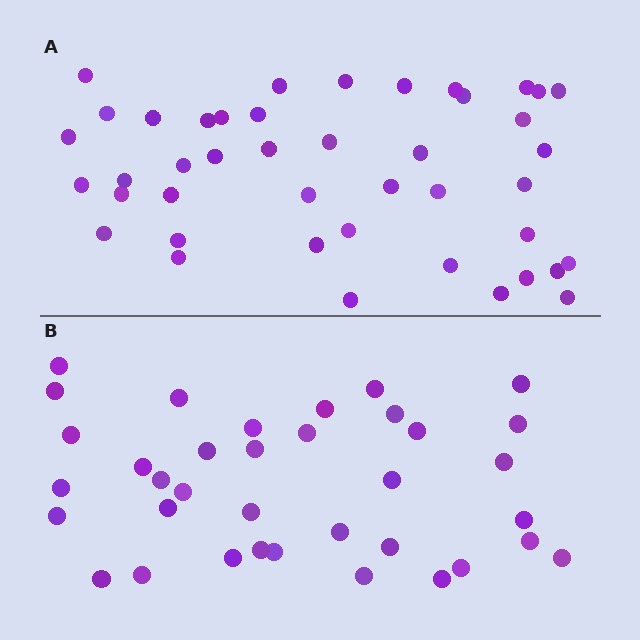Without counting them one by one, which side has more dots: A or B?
Region A (the top region) has more dots.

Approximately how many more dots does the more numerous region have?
Region A has roughly 8 or so more dots than region B.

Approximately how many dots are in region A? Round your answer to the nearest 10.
About 40 dots. (The exact count is 43, which rounds to 40.)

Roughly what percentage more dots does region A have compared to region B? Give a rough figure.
About 20% more.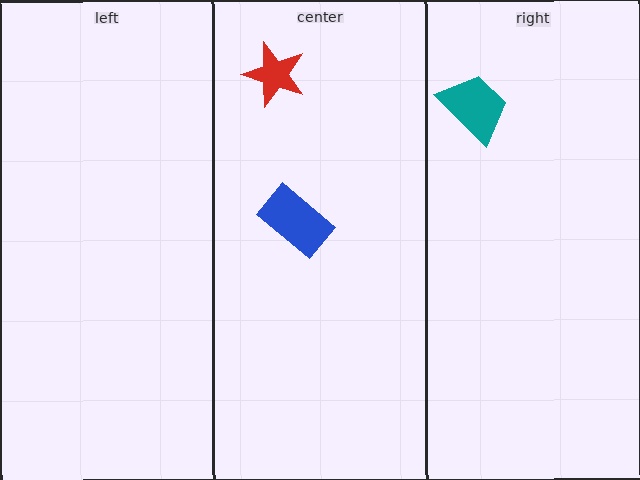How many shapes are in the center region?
2.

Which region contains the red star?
The center region.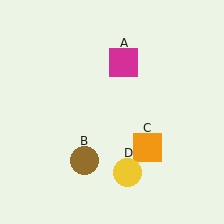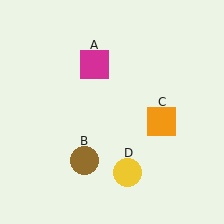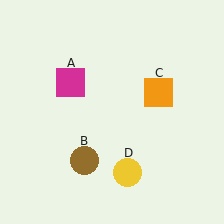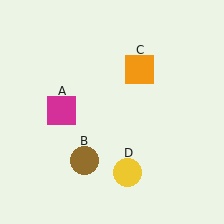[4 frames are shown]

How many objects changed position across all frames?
2 objects changed position: magenta square (object A), orange square (object C).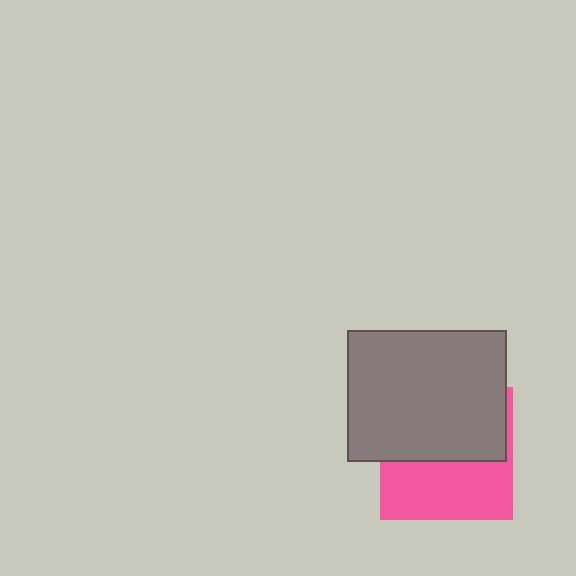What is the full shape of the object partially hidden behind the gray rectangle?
The partially hidden object is a pink square.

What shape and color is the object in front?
The object in front is a gray rectangle.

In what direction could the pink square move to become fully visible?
The pink square could move down. That would shift it out from behind the gray rectangle entirely.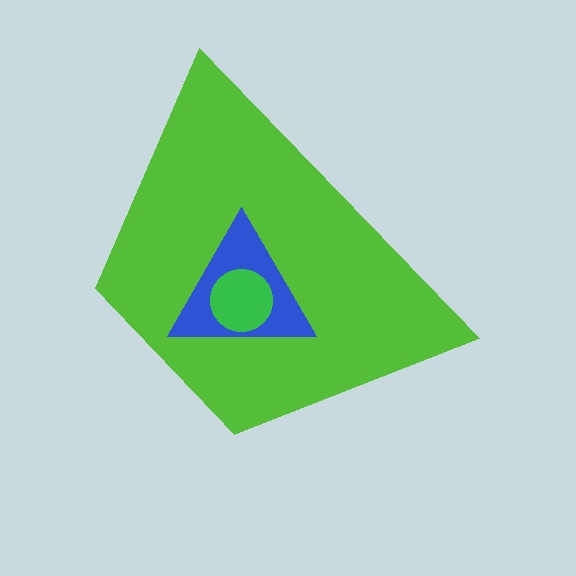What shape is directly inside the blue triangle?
The green circle.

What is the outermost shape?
The lime trapezoid.